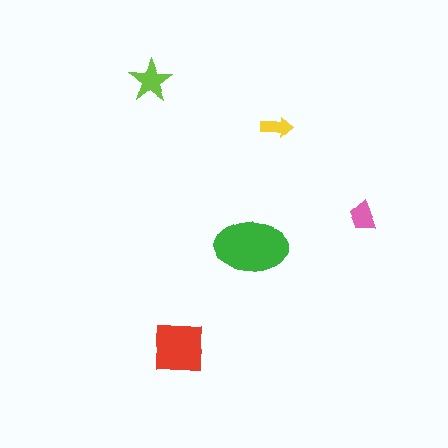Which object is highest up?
The lime star is topmost.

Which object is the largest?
The green ellipse.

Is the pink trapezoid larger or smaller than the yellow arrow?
Larger.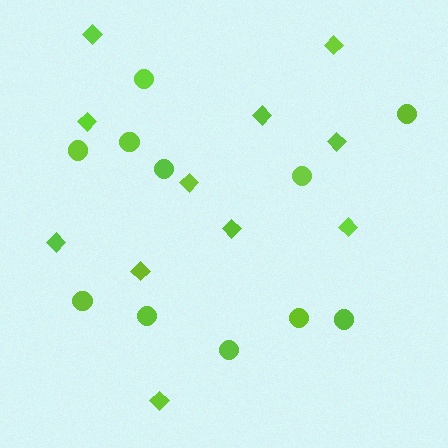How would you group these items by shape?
There are 2 groups: one group of circles (11) and one group of diamonds (11).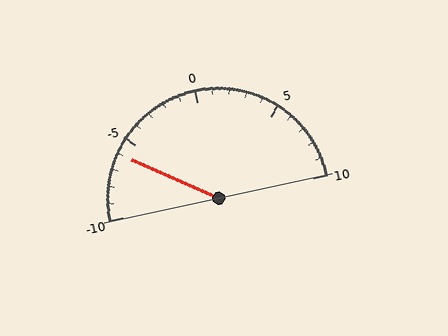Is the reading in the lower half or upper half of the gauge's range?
The reading is in the lower half of the range (-10 to 10).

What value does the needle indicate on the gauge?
The needle indicates approximately -6.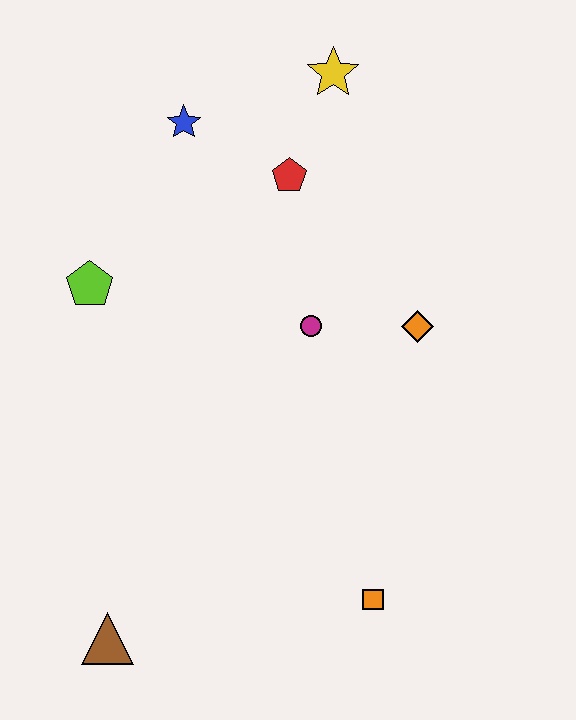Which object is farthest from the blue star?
The brown triangle is farthest from the blue star.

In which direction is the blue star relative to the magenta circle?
The blue star is above the magenta circle.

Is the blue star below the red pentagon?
No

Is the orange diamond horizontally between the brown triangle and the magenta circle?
No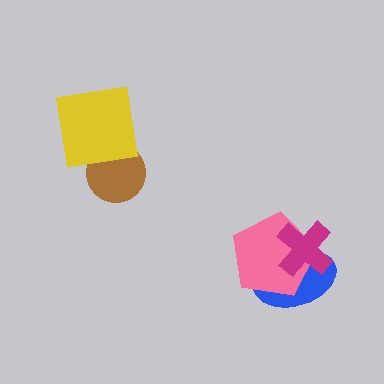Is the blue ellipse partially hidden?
Yes, it is partially covered by another shape.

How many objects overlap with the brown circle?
1 object overlaps with the brown circle.